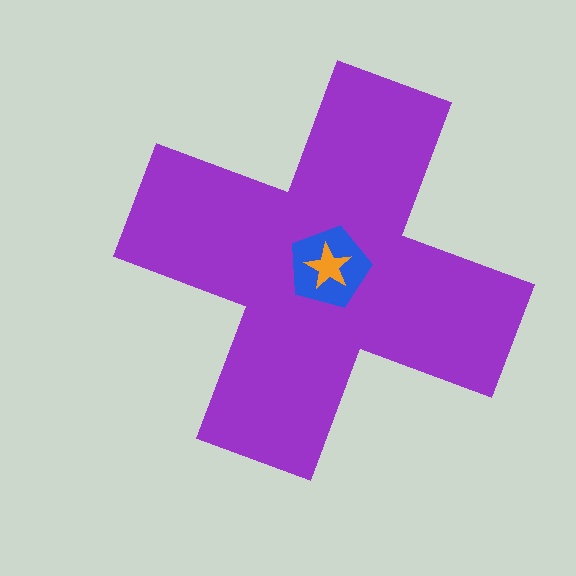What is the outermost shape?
The purple cross.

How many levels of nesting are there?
3.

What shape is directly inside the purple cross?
The blue pentagon.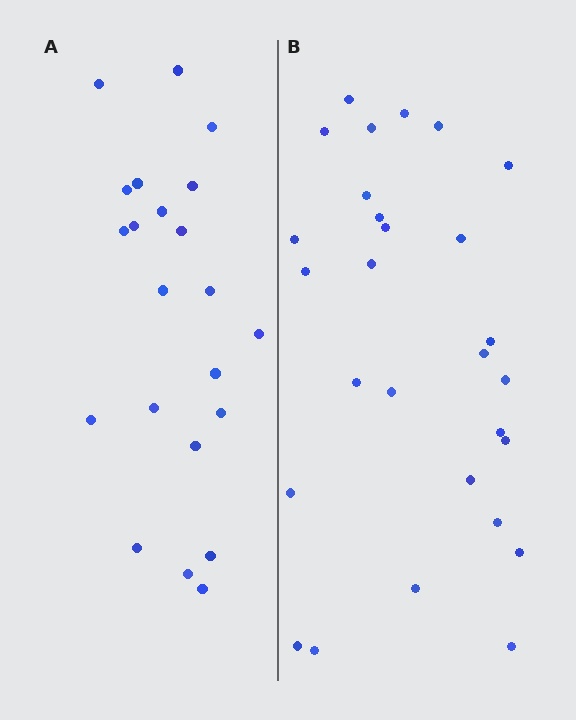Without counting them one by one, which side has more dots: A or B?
Region B (the right region) has more dots.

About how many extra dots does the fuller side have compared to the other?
Region B has about 6 more dots than region A.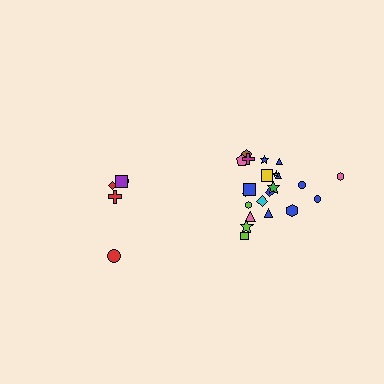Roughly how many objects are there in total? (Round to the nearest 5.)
Roughly 25 objects in total.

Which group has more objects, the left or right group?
The right group.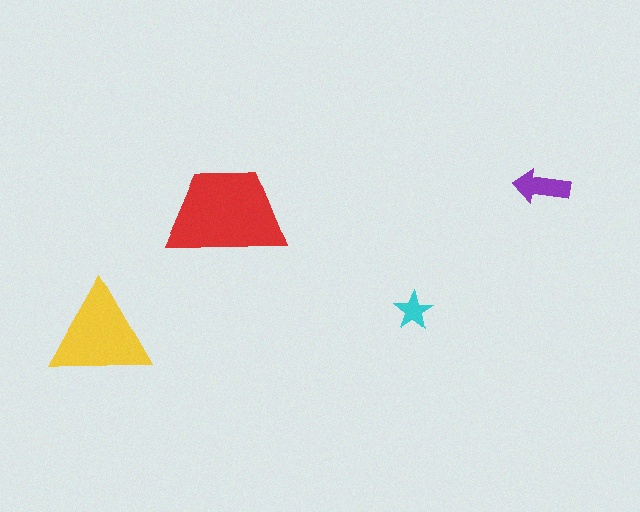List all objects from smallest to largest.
The cyan star, the purple arrow, the yellow triangle, the red trapezoid.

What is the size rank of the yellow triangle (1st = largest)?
2nd.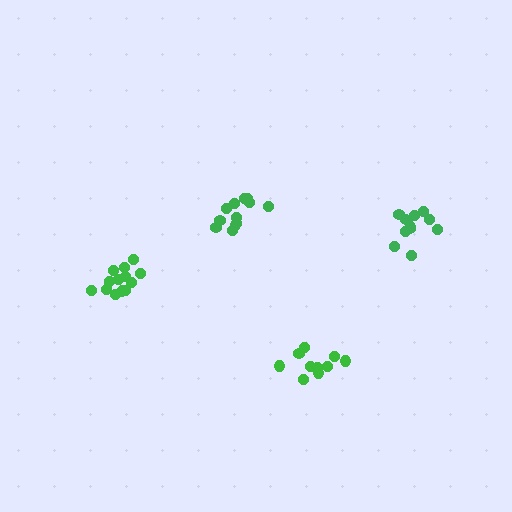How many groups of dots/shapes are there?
There are 4 groups.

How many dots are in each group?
Group 1: 10 dots, Group 2: 14 dots, Group 3: 12 dots, Group 4: 11 dots (47 total).